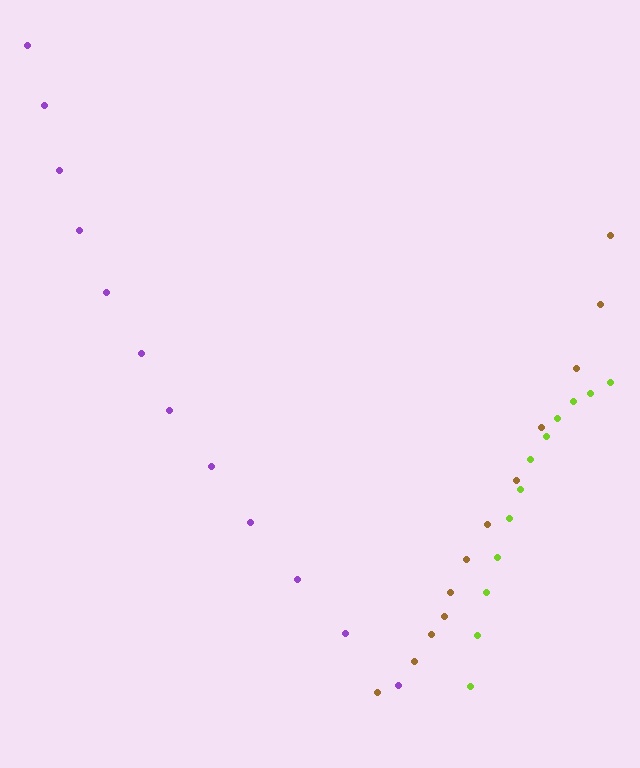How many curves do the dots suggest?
There are 3 distinct paths.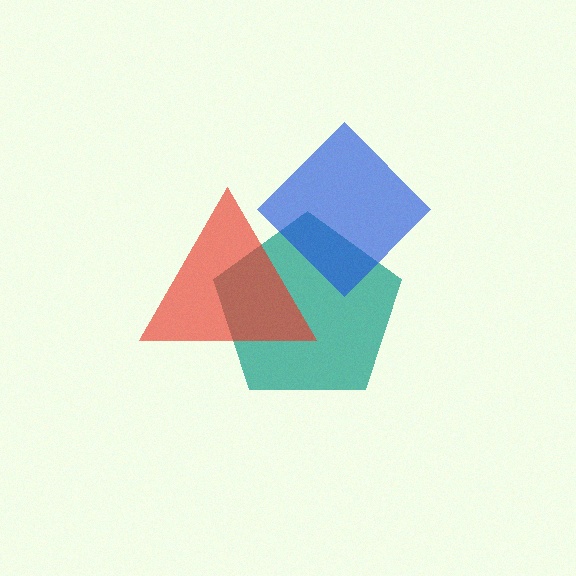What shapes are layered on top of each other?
The layered shapes are: a teal pentagon, a blue diamond, a red triangle.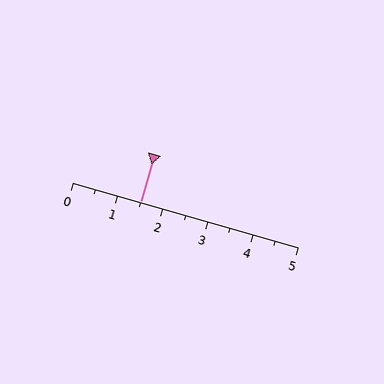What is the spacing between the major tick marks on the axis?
The major ticks are spaced 1 apart.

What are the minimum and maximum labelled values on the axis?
The axis runs from 0 to 5.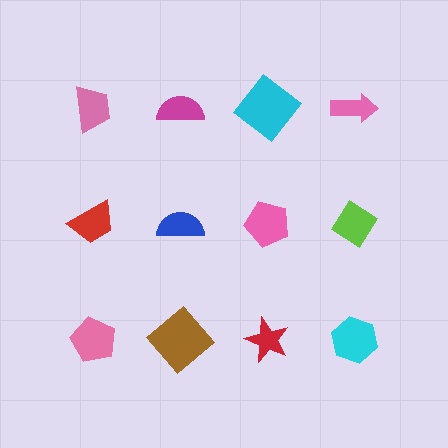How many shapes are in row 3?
4 shapes.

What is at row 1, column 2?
A magenta semicircle.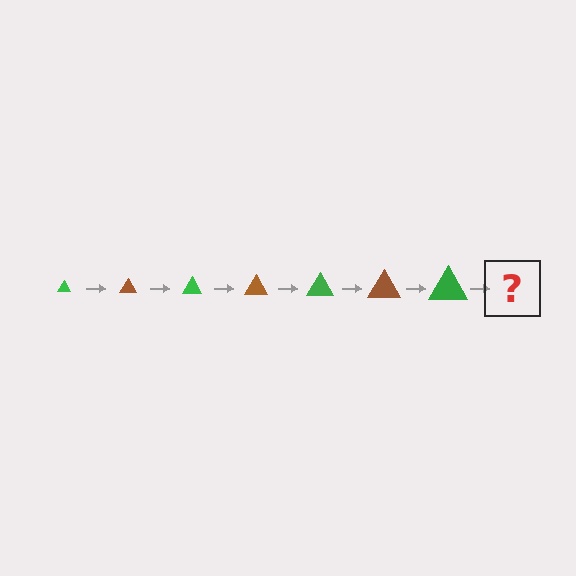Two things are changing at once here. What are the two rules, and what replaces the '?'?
The two rules are that the triangle grows larger each step and the color cycles through green and brown. The '?' should be a brown triangle, larger than the previous one.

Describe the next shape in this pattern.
It should be a brown triangle, larger than the previous one.